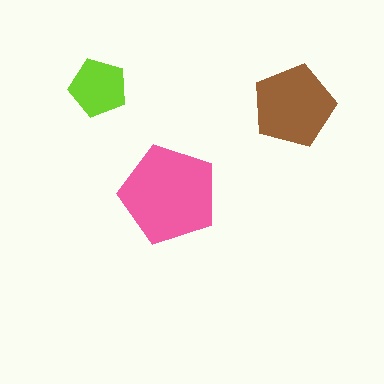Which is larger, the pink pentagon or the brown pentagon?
The pink one.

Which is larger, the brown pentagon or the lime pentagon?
The brown one.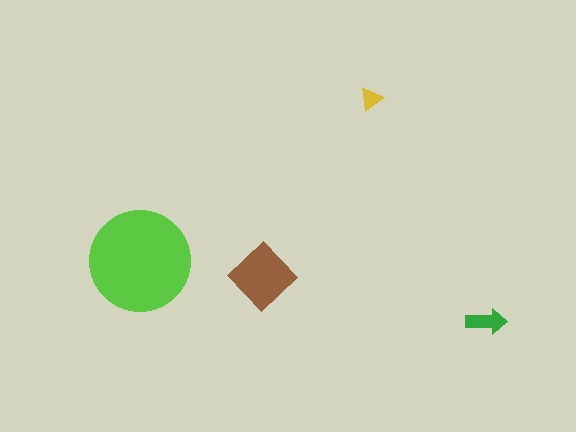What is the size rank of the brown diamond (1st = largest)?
2nd.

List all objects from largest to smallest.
The lime circle, the brown diamond, the green arrow, the yellow triangle.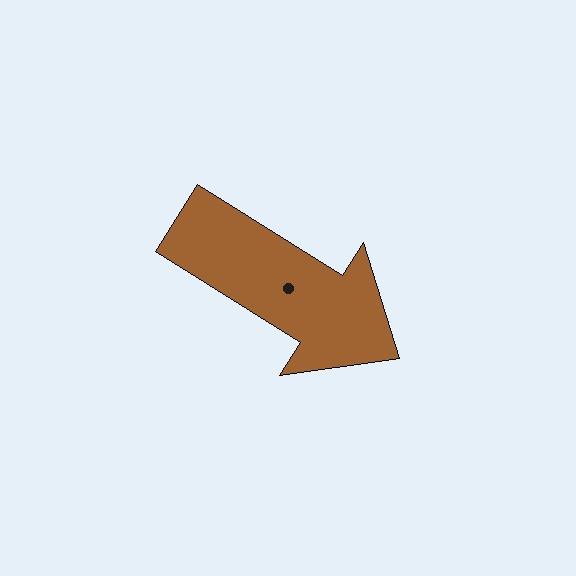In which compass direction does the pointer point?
Southeast.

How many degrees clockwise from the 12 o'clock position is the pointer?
Approximately 122 degrees.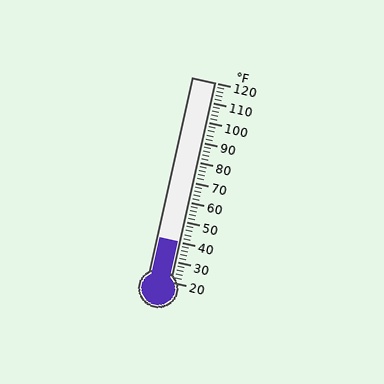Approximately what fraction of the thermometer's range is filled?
The thermometer is filled to approximately 20% of its range.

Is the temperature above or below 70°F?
The temperature is below 70°F.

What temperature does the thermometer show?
The thermometer shows approximately 40°F.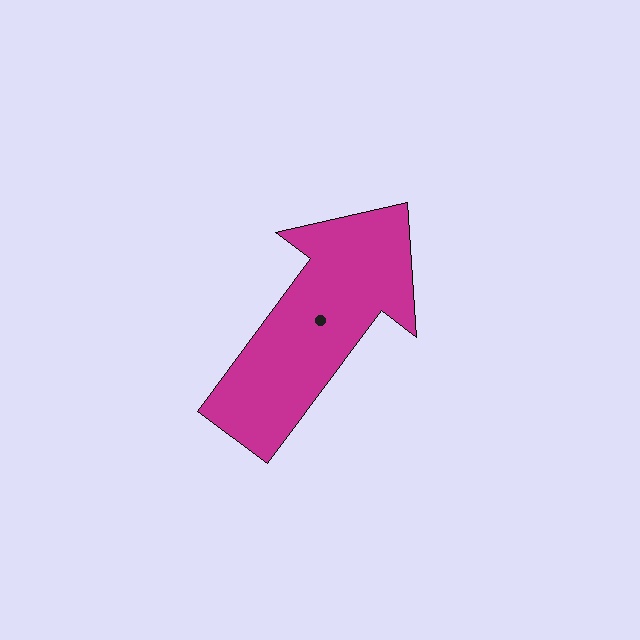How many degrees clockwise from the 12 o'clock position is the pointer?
Approximately 37 degrees.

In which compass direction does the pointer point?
Northeast.